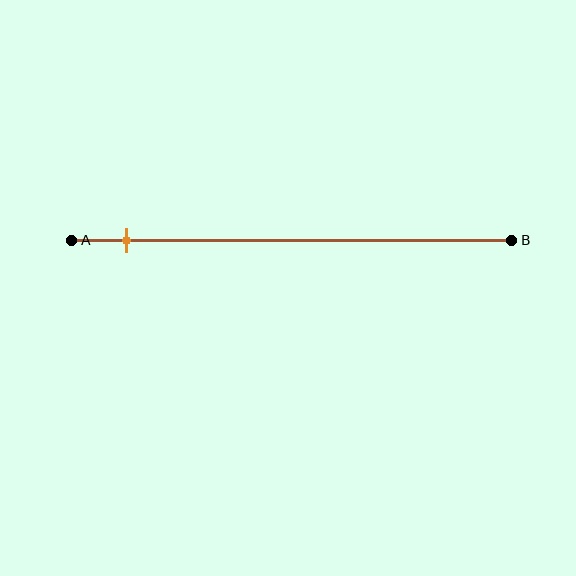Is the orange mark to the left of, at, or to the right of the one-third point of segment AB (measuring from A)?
The orange mark is to the left of the one-third point of segment AB.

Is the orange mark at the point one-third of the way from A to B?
No, the mark is at about 10% from A, not at the 33% one-third point.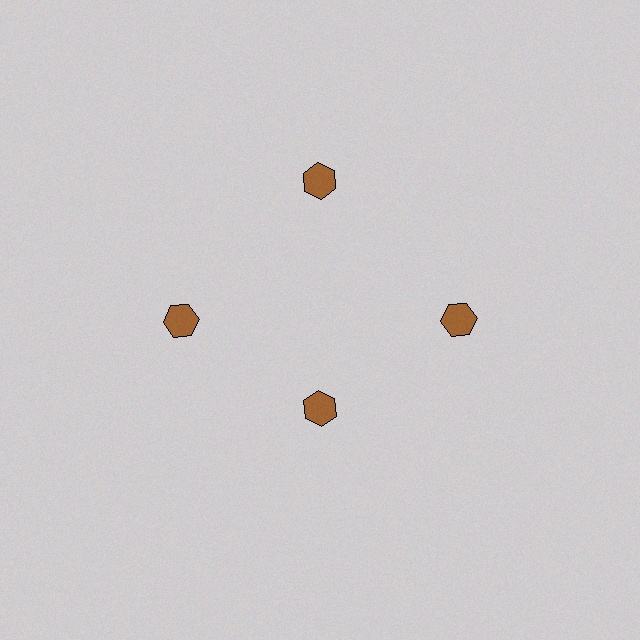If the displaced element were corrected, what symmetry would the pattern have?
It would have 4-fold rotational symmetry — the pattern would map onto itself every 90 degrees.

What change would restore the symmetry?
The symmetry would be restored by moving it outward, back onto the ring so that all 4 hexagons sit at equal angles and equal distance from the center.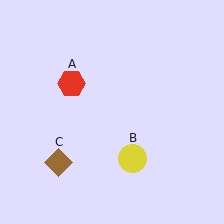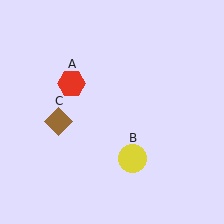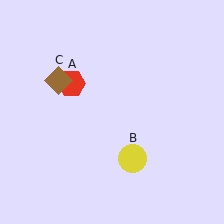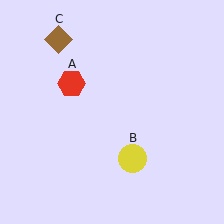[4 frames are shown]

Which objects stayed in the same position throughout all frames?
Red hexagon (object A) and yellow circle (object B) remained stationary.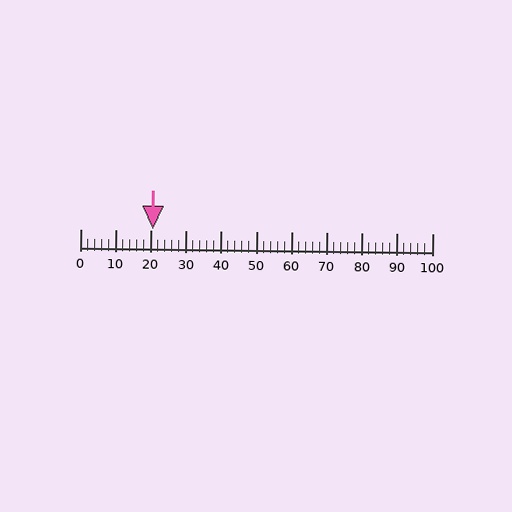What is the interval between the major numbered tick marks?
The major tick marks are spaced 10 units apart.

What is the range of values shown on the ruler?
The ruler shows values from 0 to 100.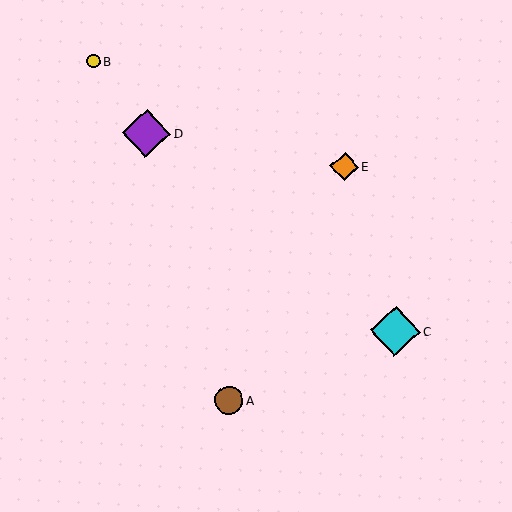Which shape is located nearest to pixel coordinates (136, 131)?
The purple diamond (labeled D) at (146, 133) is nearest to that location.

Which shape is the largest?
The cyan diamond (labeled C) is the largest.